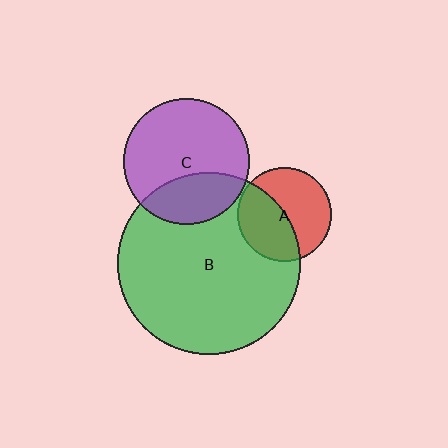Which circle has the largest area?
Circle B (green).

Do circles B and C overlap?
Yes.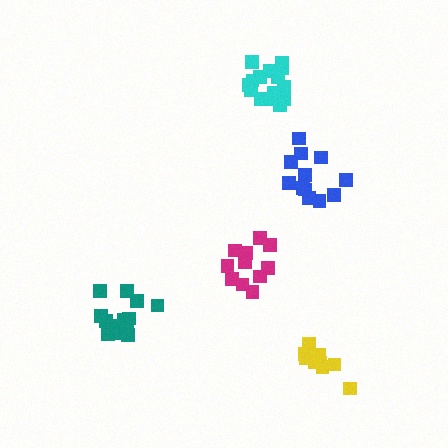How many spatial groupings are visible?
There are 5 spatial groupings.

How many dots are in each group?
Group 1: 14 dots, Group 2: 12 dots, Group 3: 11 dots, Group 4: 15 dots, Group 5: 9 dots (61 total).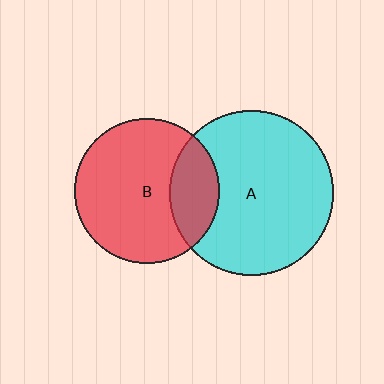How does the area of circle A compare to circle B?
Approximately 1.3 times.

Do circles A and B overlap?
Yes.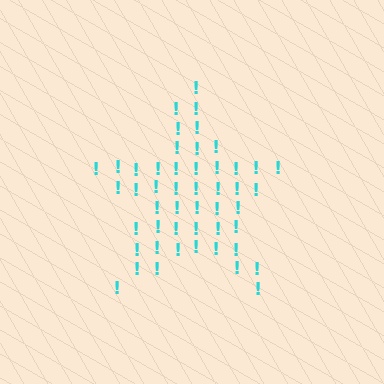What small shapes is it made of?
It is made of small exclamation marks.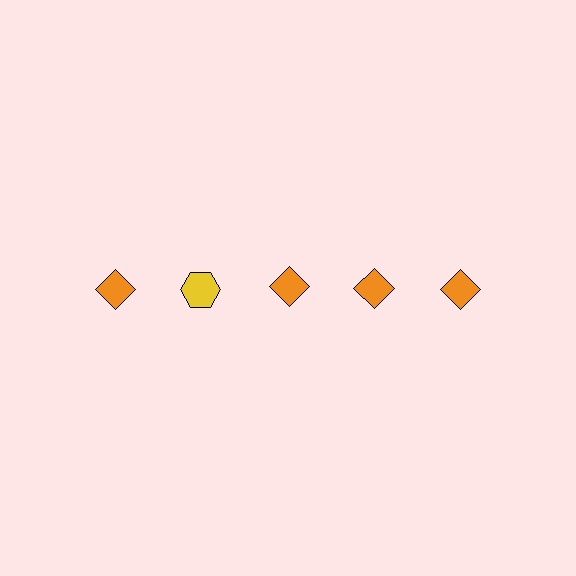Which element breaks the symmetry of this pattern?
The yellow hexagon in the top row, second from left column breaks the symmetry. All other shapes are orange diamonds.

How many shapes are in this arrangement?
There are 5 shapes arranged in a grid pattern.